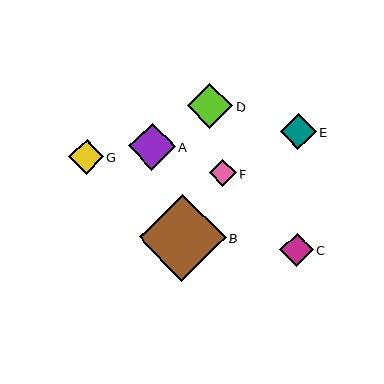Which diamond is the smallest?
Diamond F is the smallest with a size of approximately 27 pixels.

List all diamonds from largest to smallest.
From largest to smallest: B, A, D, E, G, C, F.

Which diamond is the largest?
Diamond B is the largest with a size of approximately 86 pixels.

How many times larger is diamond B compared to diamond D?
Diamond B is approximately 1.9 times the size of diamond D.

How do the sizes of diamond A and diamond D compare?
Diamond A and diamond D are approximately the same size.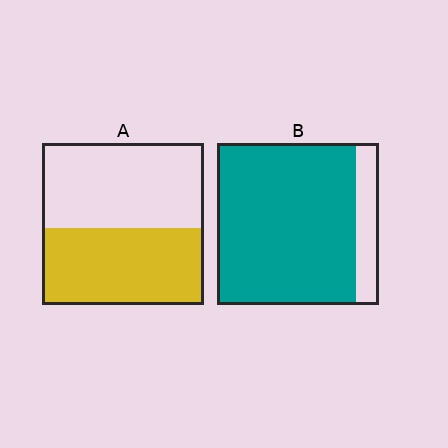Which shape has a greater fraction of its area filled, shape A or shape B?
Shape B.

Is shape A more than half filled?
Roughly half.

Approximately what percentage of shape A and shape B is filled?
A is approximately 50% and B is approximately 85%.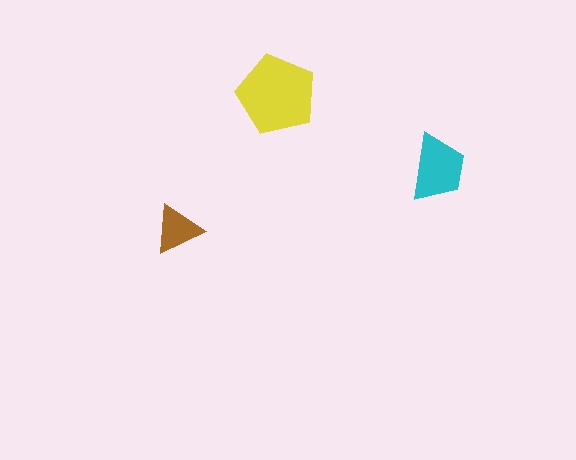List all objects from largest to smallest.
The yellow pentagon, the cyan trapezoid, the brown triangle.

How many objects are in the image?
There are 3 objects in the image.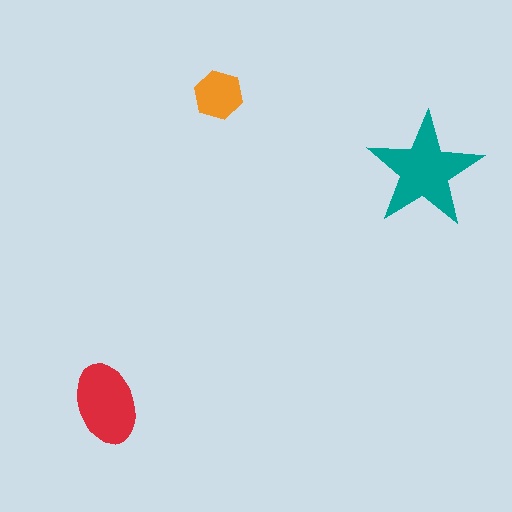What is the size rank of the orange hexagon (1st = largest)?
3rd.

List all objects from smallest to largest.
The orange hexagon, the red ellipse, the teal star.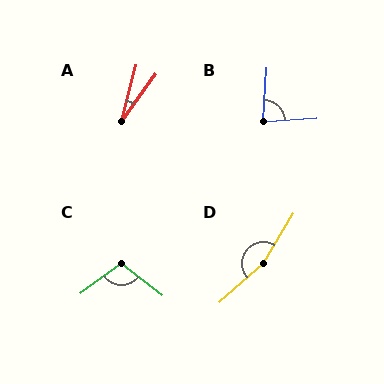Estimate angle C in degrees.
Approximately 105 degrees.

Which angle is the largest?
D, at approximately 163 degrees.